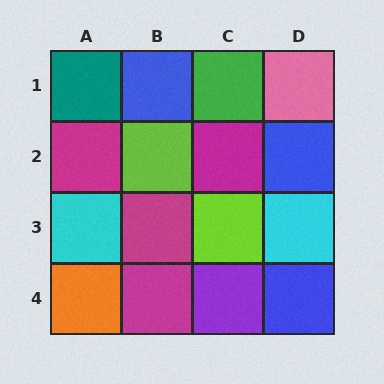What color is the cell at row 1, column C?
Green.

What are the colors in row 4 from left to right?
Orange, magenta, purple, blue.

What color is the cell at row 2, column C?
Magenta.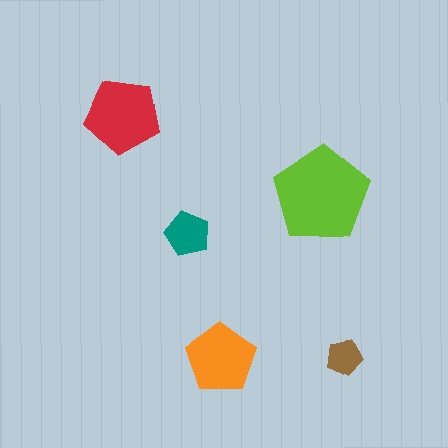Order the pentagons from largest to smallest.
the lime one, the red one, the orange one, the teal one, the brown one.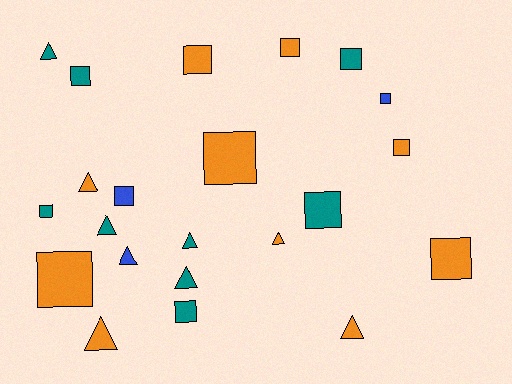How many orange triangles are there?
There are 4 orange triangles.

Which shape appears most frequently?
Square, with 13 objects.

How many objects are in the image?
There are 22 objects.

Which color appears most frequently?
Orange, with 10 objects.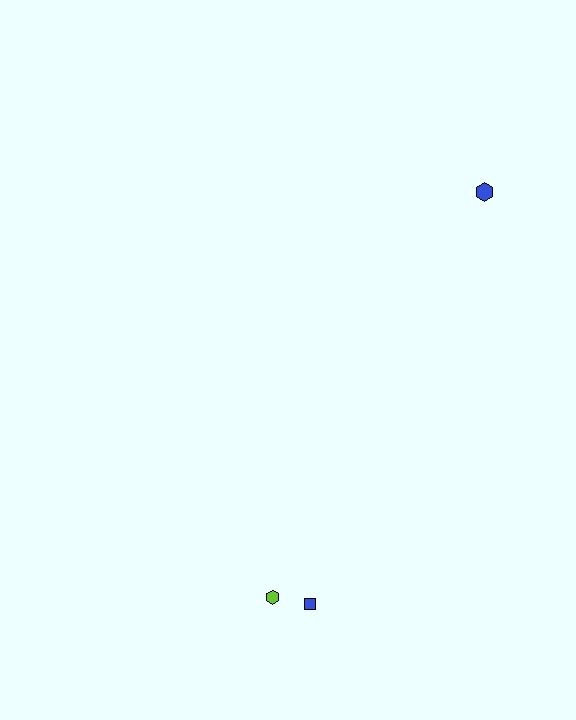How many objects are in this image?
There are 3 objects.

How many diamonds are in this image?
There are no diamonds.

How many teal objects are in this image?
There are no teal objects.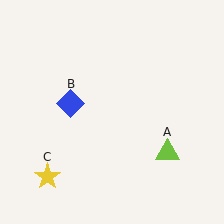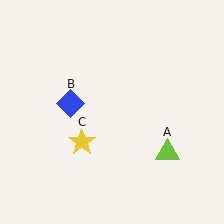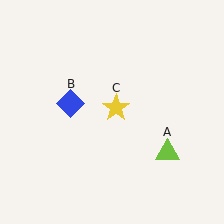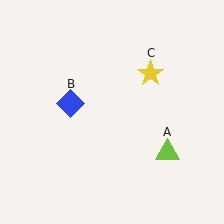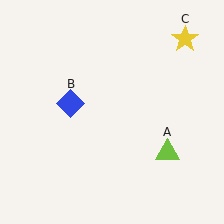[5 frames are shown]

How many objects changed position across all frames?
1 object changed position: yellow star (object C).